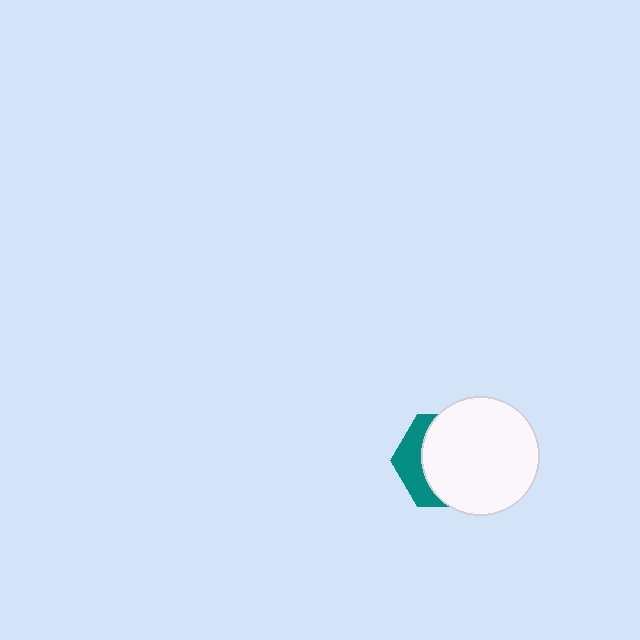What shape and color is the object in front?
The object in front is a white circle.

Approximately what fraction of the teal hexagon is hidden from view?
Roughly 70% of the teal hexagon is hidden behind the white circle.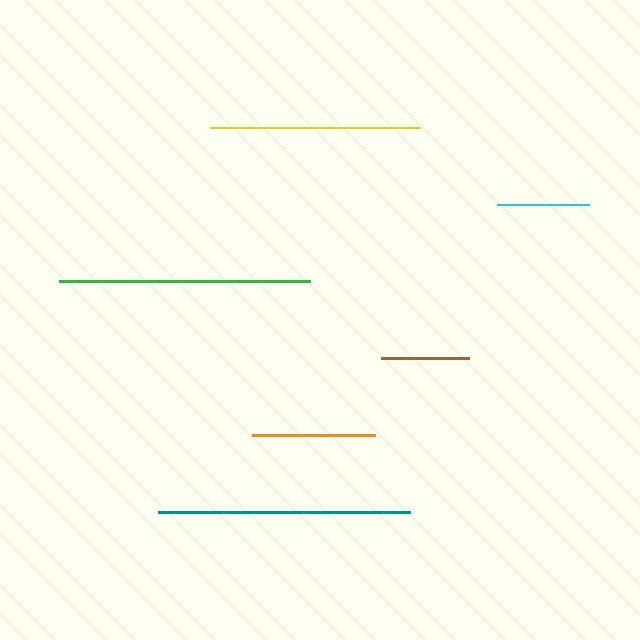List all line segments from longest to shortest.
From longest to shortest: teal, green, yellow, orange, cyan, brown.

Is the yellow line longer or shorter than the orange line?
The yellow line is longer than the orange line.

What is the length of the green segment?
The green segment is approximately 252 pixels long.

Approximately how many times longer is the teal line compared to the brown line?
The teal line is approximately 2.9 times the length of the brown line.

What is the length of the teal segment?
The teal segment is approximately 252 pixels long.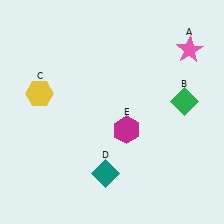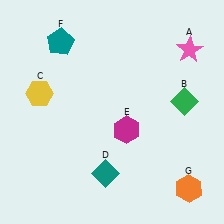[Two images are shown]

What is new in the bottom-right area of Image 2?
An orange hexagon (G) was added in the bottom-right area of Image 2.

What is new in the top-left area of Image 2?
A teal pentagon (F) was added in the top-left area of Image 2.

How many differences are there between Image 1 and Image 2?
There are 2 differences between the two images.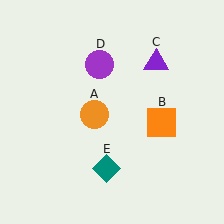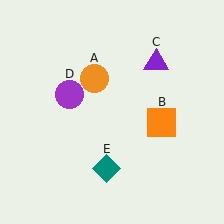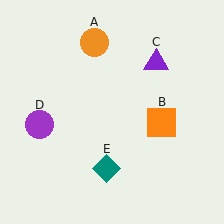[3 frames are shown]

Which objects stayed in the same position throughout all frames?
Orange square (object B) and purple triangle (object C) and teal diamond (object E) remained stationary.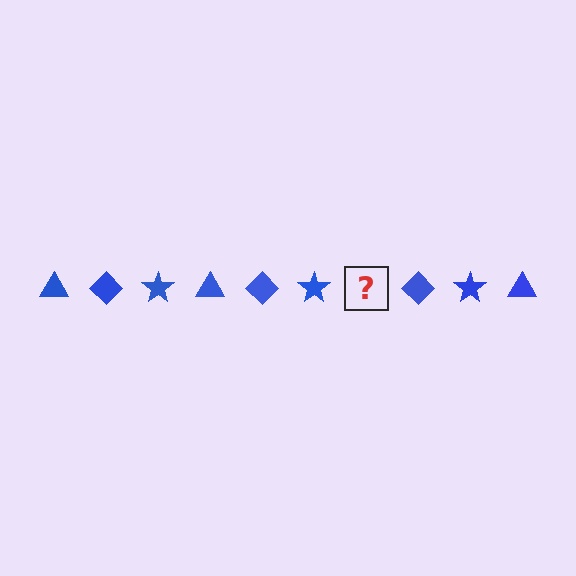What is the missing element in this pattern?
The missing element is a blue triangle.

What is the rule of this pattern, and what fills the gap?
The rule is that the pattern cycles through triangle, diamond, star shapes in blue. The gap should be filled with a blue triangle.